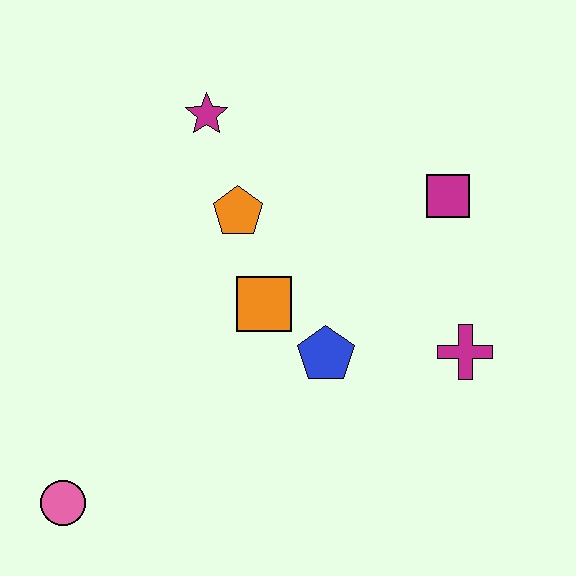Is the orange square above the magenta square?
No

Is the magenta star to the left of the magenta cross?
Yes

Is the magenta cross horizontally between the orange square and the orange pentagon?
No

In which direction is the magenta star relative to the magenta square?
The magenta star is to the left of the magenta square.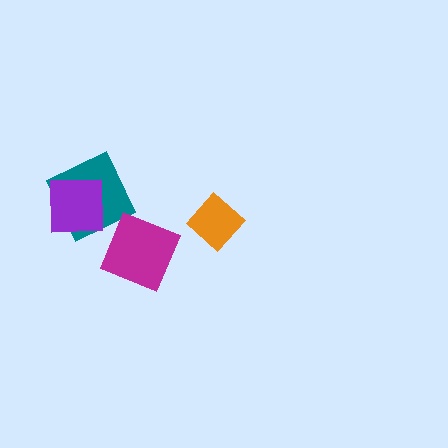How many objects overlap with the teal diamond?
1 object overlaps with the teal diamond.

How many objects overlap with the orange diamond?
0 objects overlap with the orange diamond.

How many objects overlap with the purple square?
1 object overlaps with the purple square.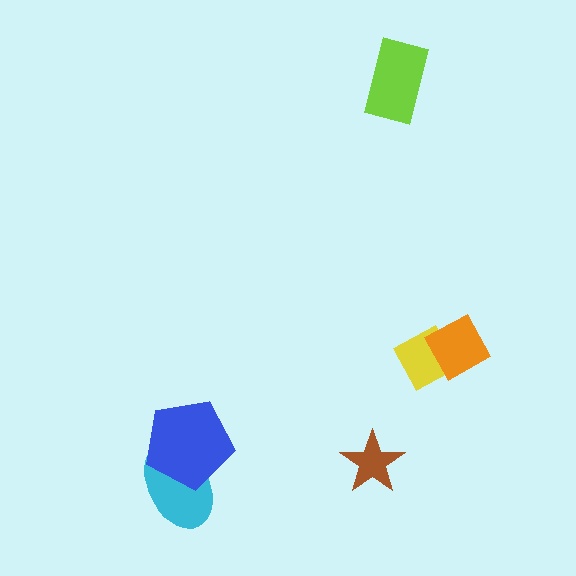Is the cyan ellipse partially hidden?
Yes, it is partially covered by another shape.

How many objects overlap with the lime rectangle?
0 objects overlap with the lime rectangle.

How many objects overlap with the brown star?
0 objects overlap with the brown star.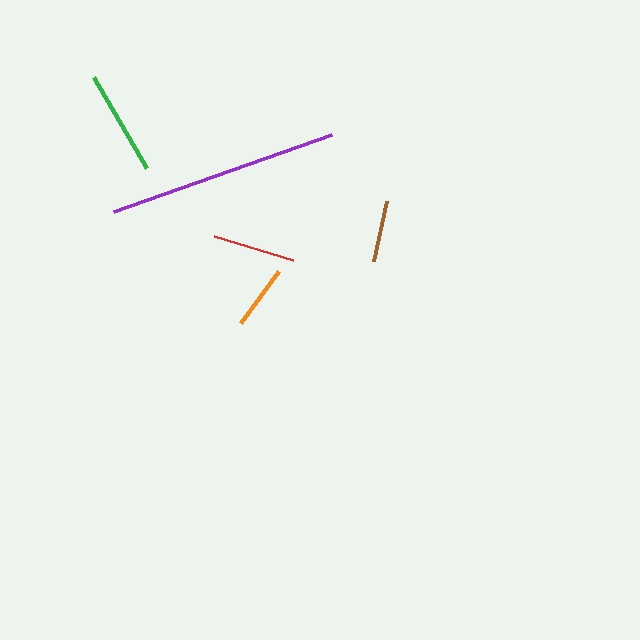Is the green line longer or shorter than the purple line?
The purple line is longer than the green line.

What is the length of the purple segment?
The purple segment is approximately 231 pixels long.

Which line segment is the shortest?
The brown line is the shortest at approximately 62 pixels.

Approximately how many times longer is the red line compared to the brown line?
The red line is approximately 1.4 times the length of the brown line.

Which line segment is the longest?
The purple line is the longest at approximately 231 pixels.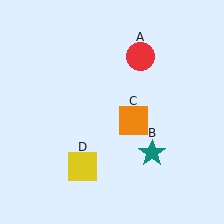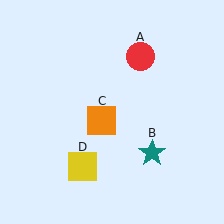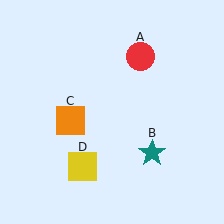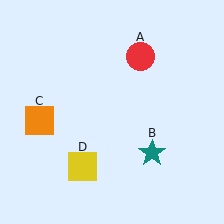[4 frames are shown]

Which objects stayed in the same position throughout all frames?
Red circle (object A) and teal star (object B) and yellow square (object D) remained stationary.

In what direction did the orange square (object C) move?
The orange square (object C) moved left.